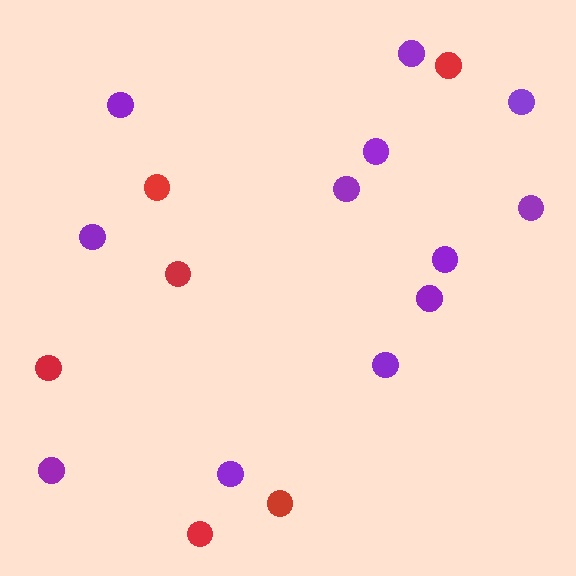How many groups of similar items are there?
There are 2 groups: one group of purple circles (12) and one group of red circles (6).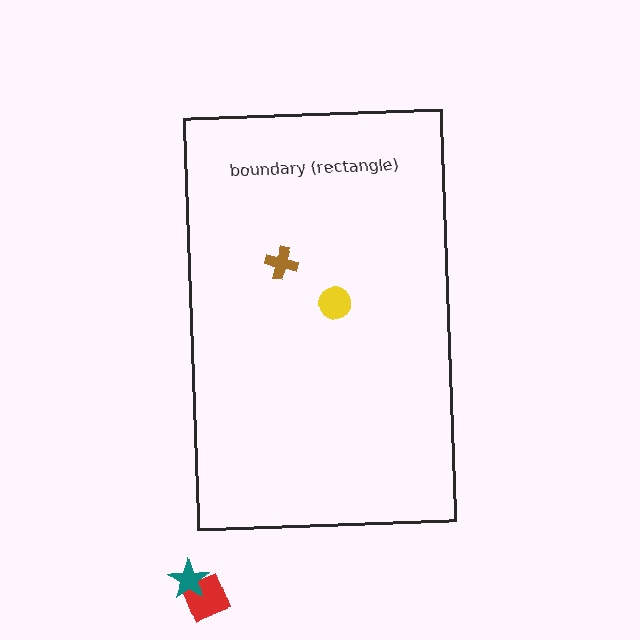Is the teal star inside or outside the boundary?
Outside.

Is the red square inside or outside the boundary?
Outside.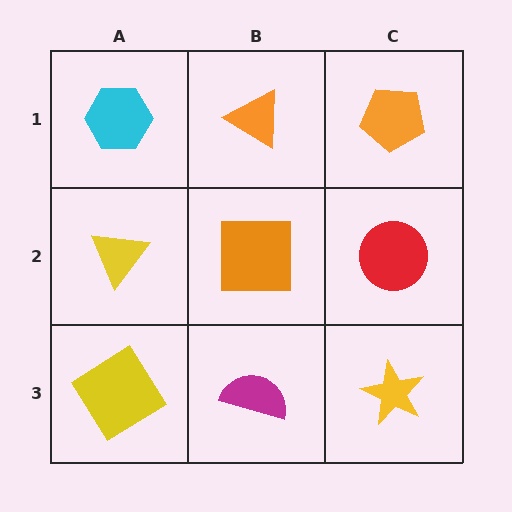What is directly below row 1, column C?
A red circle.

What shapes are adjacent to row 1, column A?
A yellow triangle (row 2, column A), an orange triangle (row 1, column B).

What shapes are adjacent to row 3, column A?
A yellow triangle (row 2, column A), a magenta semicircle (row 3, column B).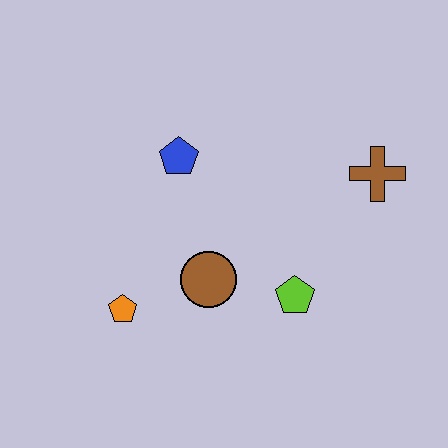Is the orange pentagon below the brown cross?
Yes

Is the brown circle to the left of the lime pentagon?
Yes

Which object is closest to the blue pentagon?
The brown circle is closest to the blue pentagon.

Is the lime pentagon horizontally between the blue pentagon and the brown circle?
No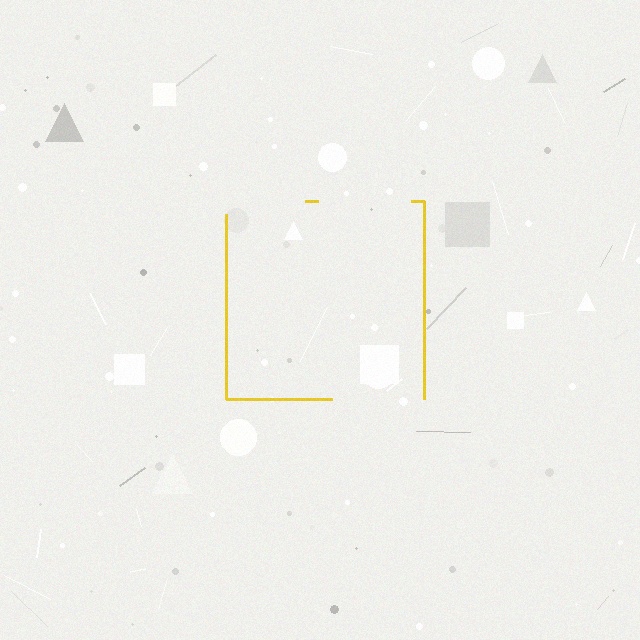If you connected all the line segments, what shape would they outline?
They would outline a square.